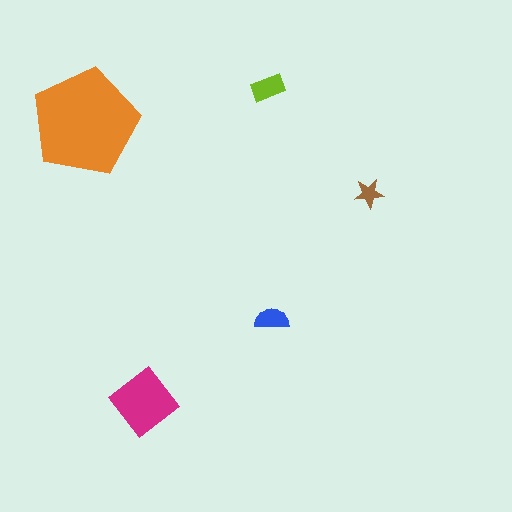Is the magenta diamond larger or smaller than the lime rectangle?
Larger.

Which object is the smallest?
The brown star.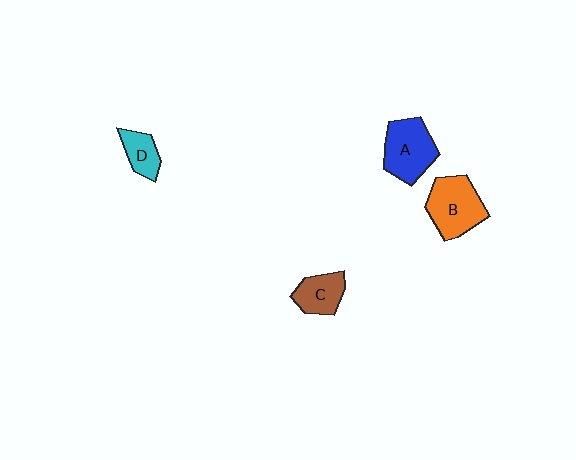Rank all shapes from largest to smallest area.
From largest to smallest: B (orange), A (blue), C (brown), D (cyan).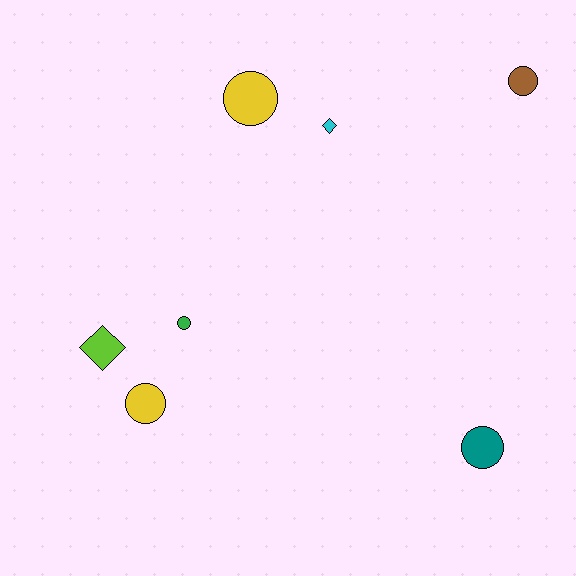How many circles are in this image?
There are 5 circles.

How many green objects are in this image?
There is 1 green object.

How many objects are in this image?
There are 7 objects.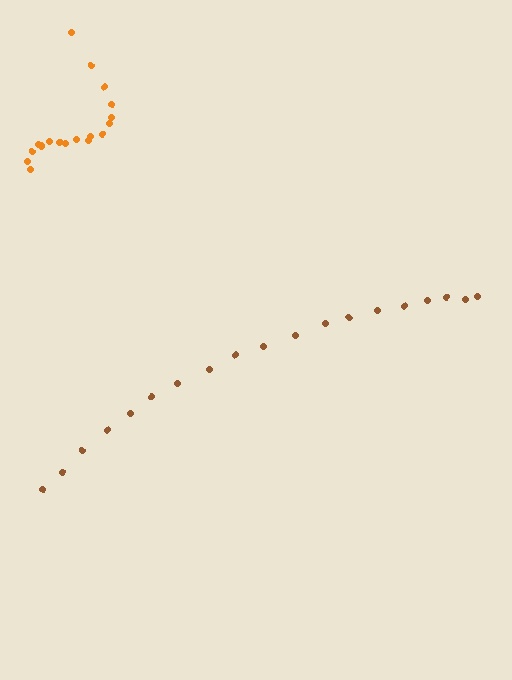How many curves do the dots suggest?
There are 2 distinct paths.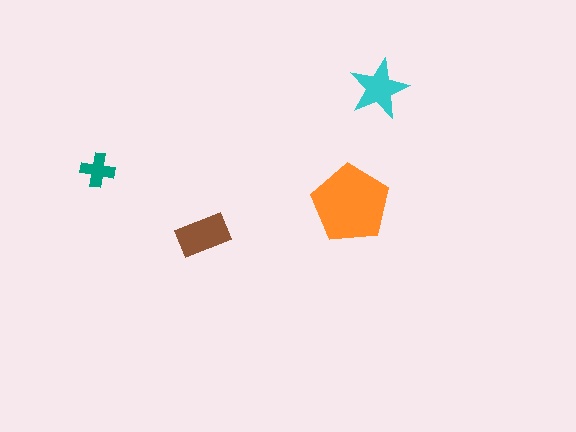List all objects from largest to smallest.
The orange pentagon, the brown rectangle, the cyan star, the teal cross.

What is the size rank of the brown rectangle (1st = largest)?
2nd.